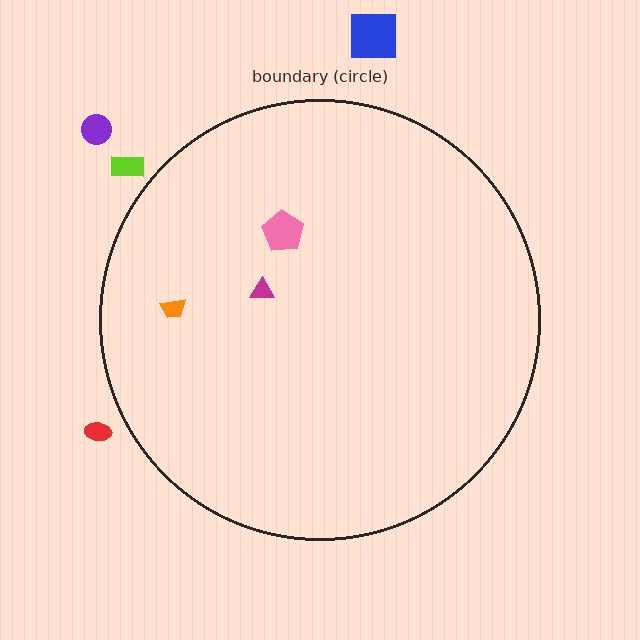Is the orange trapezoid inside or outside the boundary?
Inside.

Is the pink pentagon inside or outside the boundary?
Inside.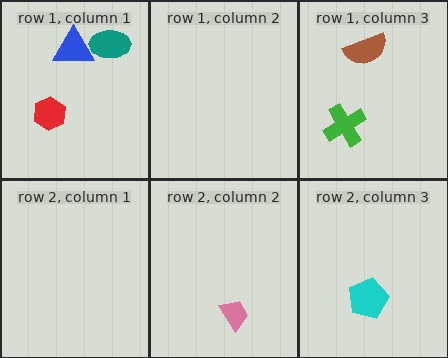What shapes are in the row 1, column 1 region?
The teal ellipse, the red hexagon, the blue triangle.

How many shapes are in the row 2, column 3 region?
1.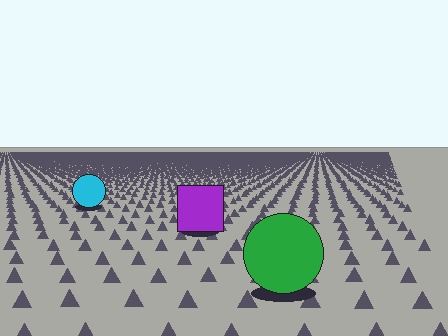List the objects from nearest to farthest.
From nearest to farthest: the green circle, the purple square, the cyan circle.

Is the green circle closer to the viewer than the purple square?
Yes. The green circle is closer — you can tell from the texture gradient: the ground texture is coarser near it.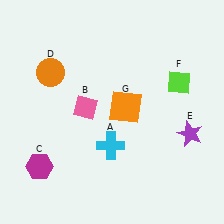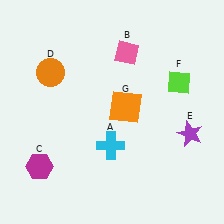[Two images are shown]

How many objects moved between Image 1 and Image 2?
1 object moved between the two images.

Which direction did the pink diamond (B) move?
The pink diamond (B) moved up.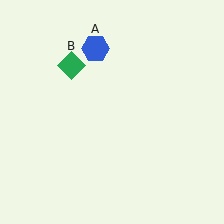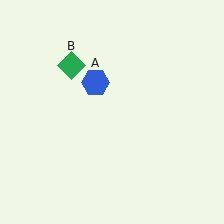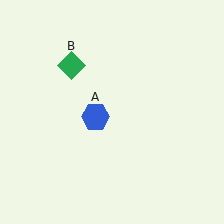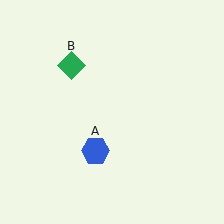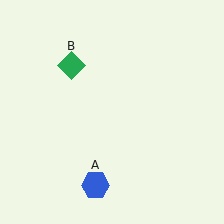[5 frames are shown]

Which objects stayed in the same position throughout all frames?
Green diamond (object B) remained stationary.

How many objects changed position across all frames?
1 object changed position: blue hexagon (object A).